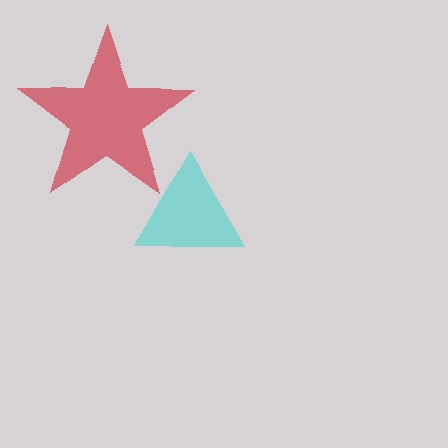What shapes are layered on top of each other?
The layered shapes are: a cyan triangle, a red star.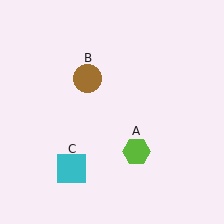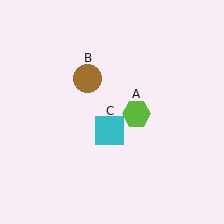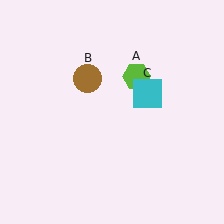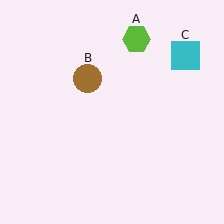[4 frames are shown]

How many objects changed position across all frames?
2 objects changed position: lime hexagon (object A), cyan square (object C).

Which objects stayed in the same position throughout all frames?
Brown circle (object B) remained stationary.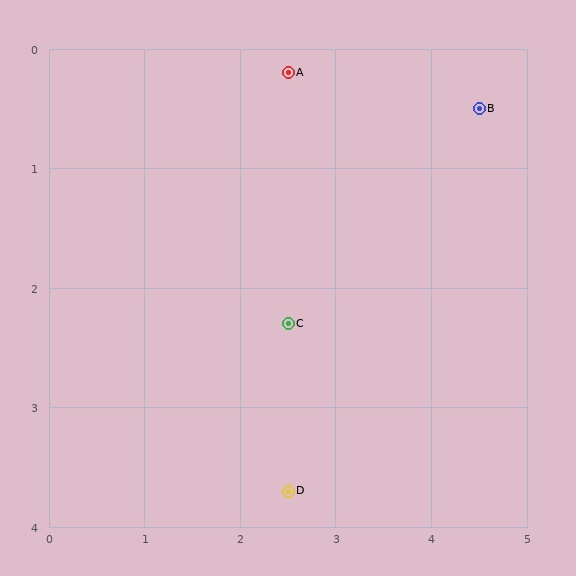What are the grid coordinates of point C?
Point C is at approximately (2.5, 2.3).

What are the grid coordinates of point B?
Point B is at approximately (4.5, 0.5).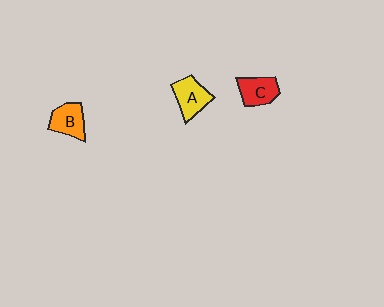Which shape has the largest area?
Shape A (yellow).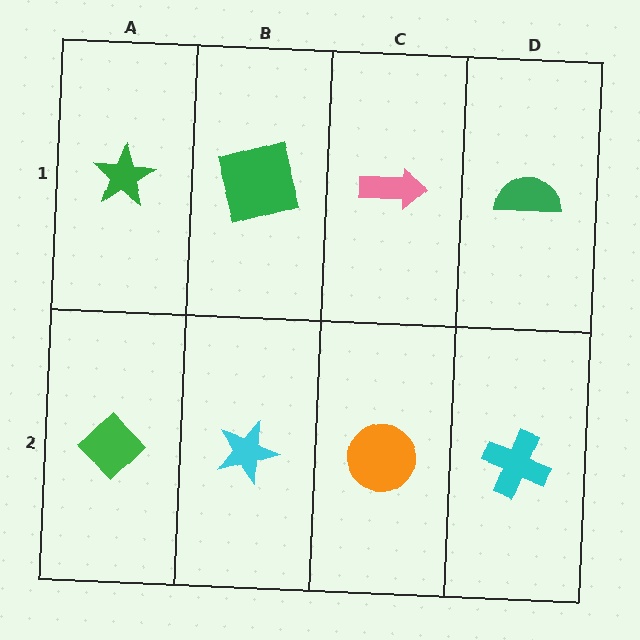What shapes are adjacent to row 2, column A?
A green star (row 1, column A), a cyan star (row 2, column B).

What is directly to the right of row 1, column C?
A green semicircle.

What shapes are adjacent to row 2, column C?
A pink arrow (row 1, column C), a cyan star (row 2, column B), a cyan cross (row 2, column D).